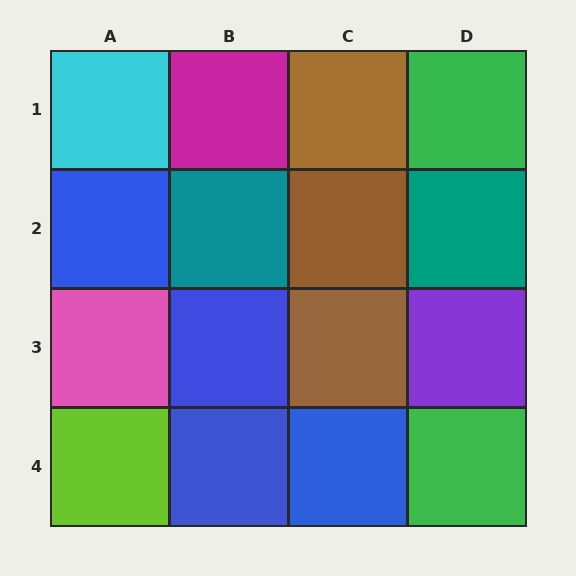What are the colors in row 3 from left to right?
Pink, blue, brown, purple.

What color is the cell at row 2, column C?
Brown.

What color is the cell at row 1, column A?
Cyan.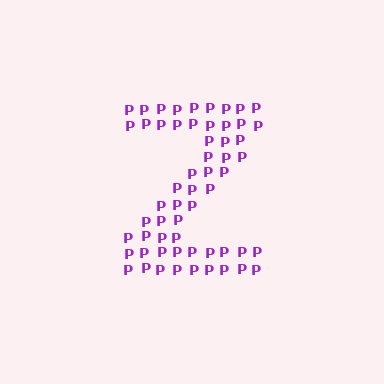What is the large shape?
The large shape is the letter Z.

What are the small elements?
The small elements are letter P's.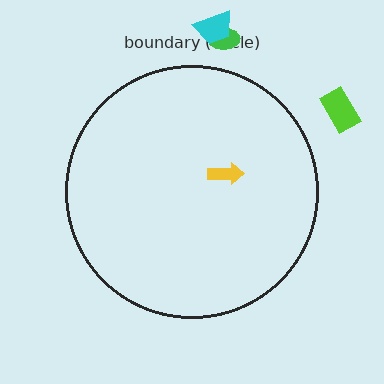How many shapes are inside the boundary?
1 inside, 3 outside.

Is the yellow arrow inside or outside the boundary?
Inside.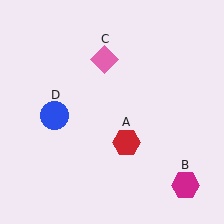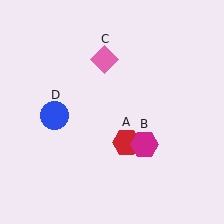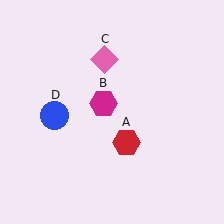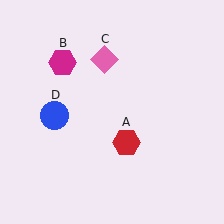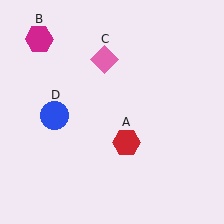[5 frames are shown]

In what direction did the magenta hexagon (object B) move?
The magenta hexagon (object B) moved up and to the left.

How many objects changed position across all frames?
1 object changed position: magenta hexagon (object B).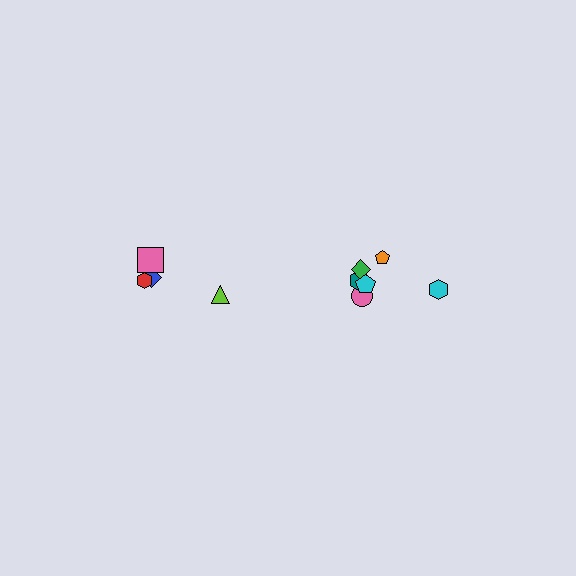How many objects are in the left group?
There are 4 objects.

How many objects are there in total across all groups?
There are 10 objects.